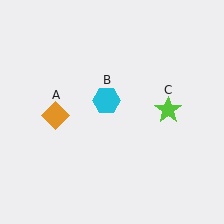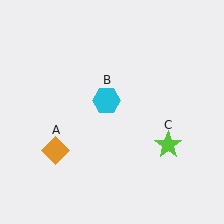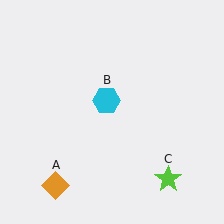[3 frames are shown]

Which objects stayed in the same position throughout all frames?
Cyan hexagon (object B) remained stationary.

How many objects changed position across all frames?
2 objects changed position: orange diamond (object A), lime star (object C).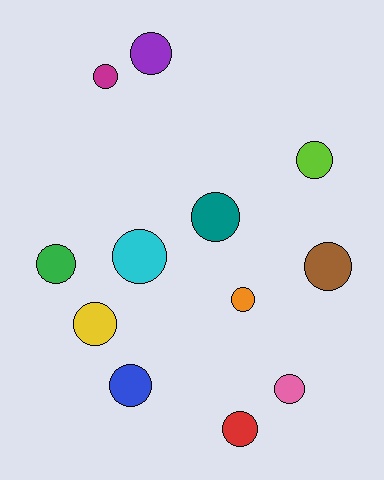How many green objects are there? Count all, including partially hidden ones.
There is 1 green object.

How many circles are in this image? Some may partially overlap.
There are 12 circles.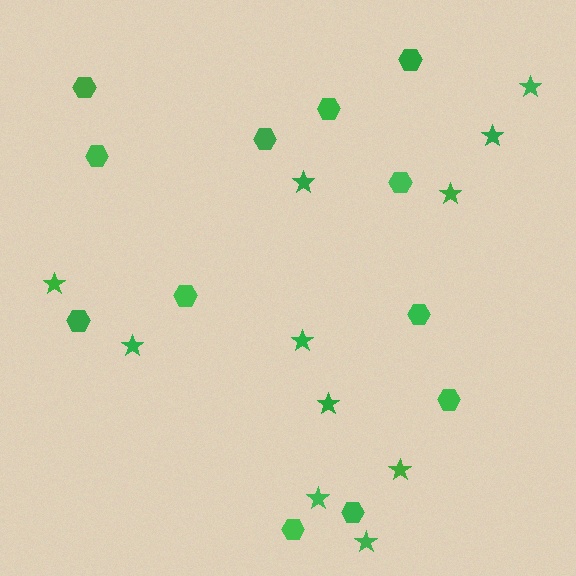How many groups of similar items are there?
There are 2 groups: one group of stars (11) and one group of hexagons (12).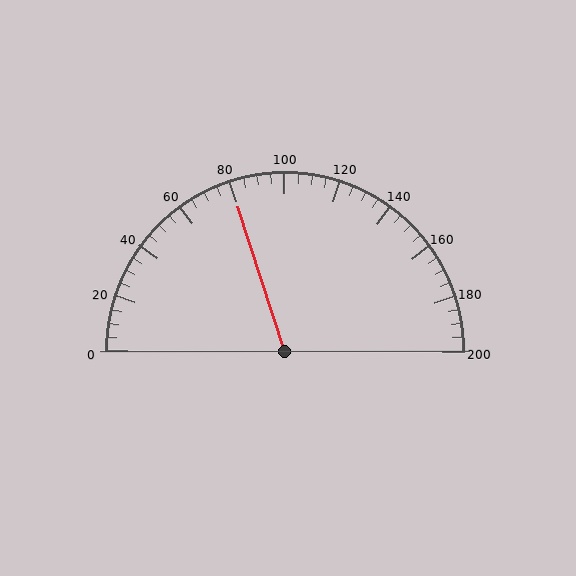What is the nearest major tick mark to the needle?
The nearest major tick mark is 80.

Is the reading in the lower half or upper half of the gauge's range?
The reading is in the lower half of the range (0 to 200).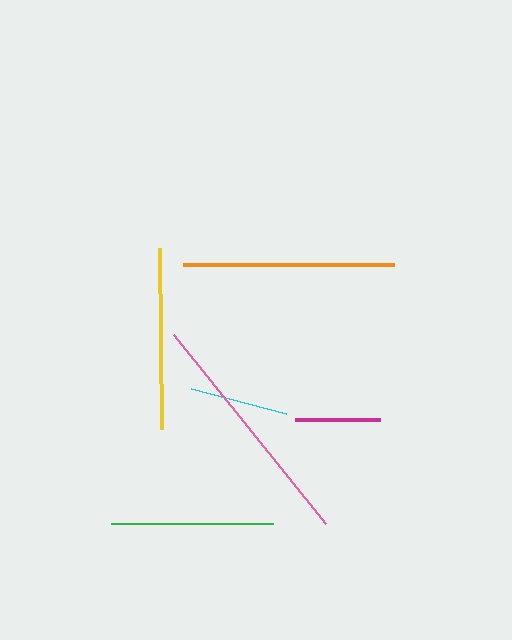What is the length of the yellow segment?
The yellow segment is approximately 181 pixels long.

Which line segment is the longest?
The pink line is the longest at approximately 243 pixels.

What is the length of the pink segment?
The pink segment is approximately 243 pixels long.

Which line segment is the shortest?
The magenta line is the shortest at approximately 85 pixels.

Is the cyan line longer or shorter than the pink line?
The pink line is longer than the cyan line.